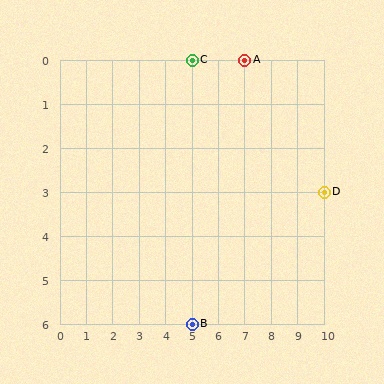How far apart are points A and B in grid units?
Points A and B are 2 columns and 6 rows apart (about 6.3 grid units diagonally).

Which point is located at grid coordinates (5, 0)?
Point C is at (5, 0).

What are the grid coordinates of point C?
Point C is at grid coordinates (5, 0).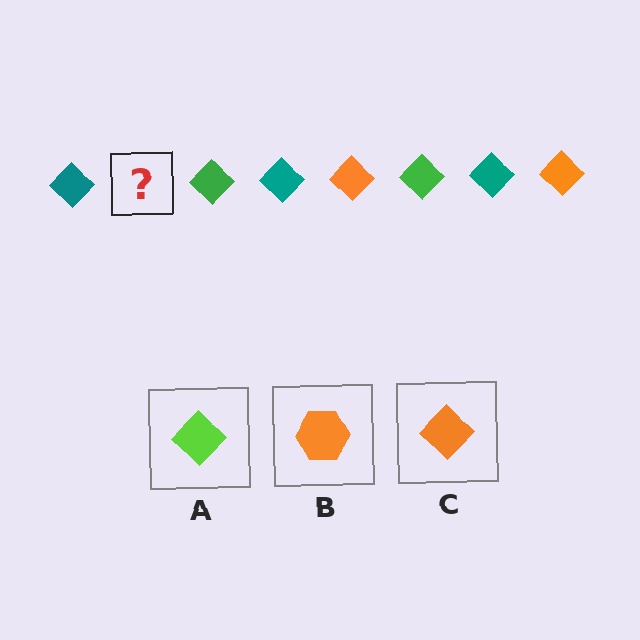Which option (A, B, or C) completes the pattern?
C.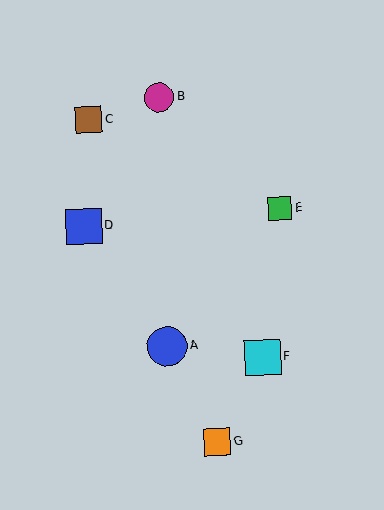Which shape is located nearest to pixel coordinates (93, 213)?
The blue square (labeled D) at (84, 227) is nearest to that location.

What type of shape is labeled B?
Shape B is a magenta circle.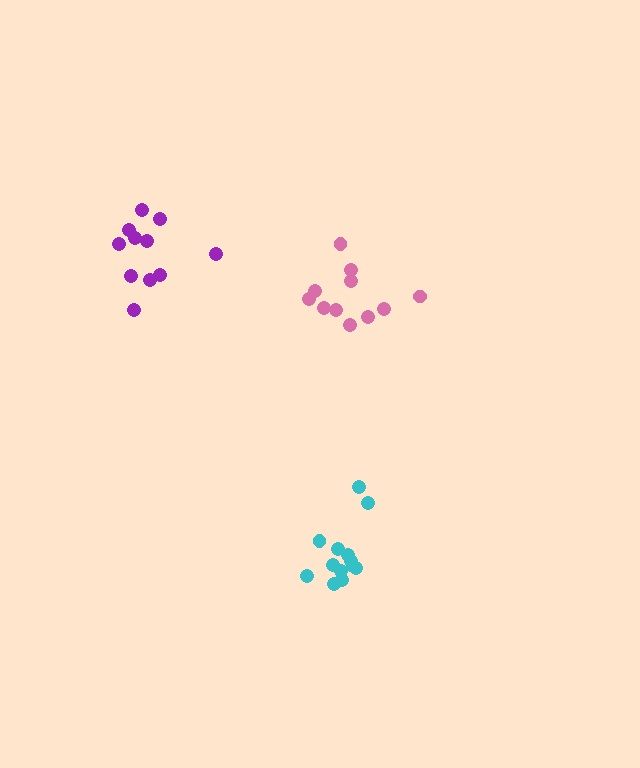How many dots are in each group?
Group 1: 11 dots, Group 2: 11 dots, Group 3: 13 dots (35 total).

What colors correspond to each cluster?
The clusters are colored: purple, pink, cyan.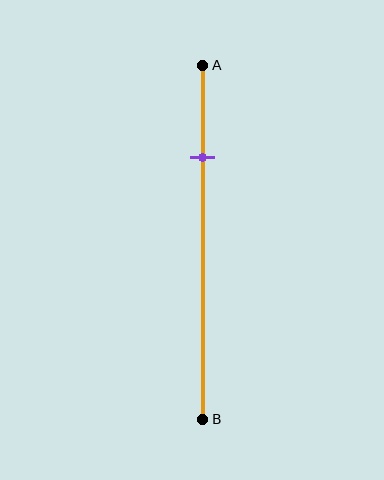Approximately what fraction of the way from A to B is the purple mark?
The purple mark is approximately 25% of the way from A to B.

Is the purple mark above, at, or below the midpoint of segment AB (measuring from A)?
The purple mark is above the midpoint of segment AB.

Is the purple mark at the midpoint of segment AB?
No, the mark is at about 25% from A, not at the 50% midpoint.